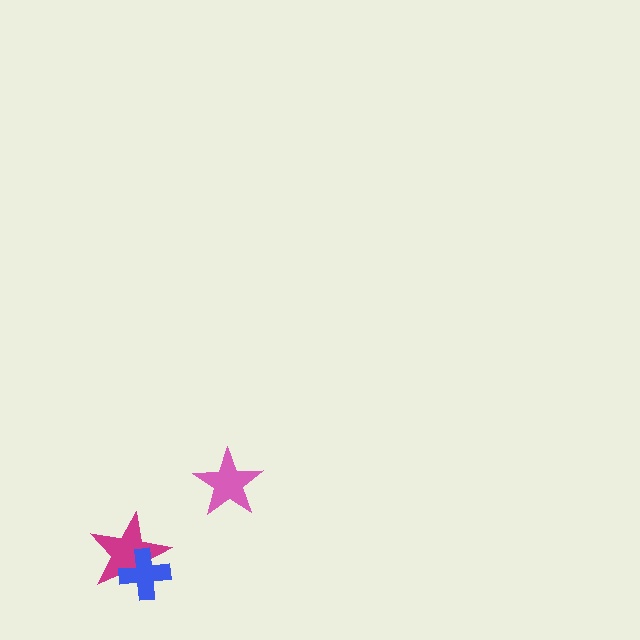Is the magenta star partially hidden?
Yes, it is partially covered by another shape.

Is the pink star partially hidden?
No, no other shape covers it.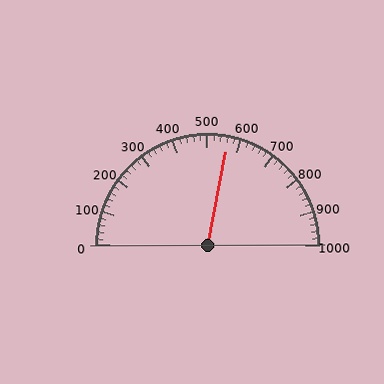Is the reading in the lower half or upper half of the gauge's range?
The reading is in the upper half of the range (0 to 1000).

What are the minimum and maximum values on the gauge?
The gauge ranges from 0 to 1000.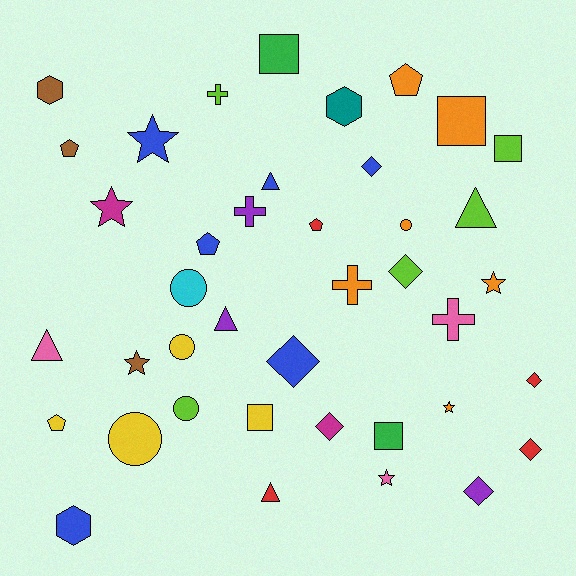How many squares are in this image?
There are 5 squares.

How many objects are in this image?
There are 40 objects.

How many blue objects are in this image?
There are 6 blue objects.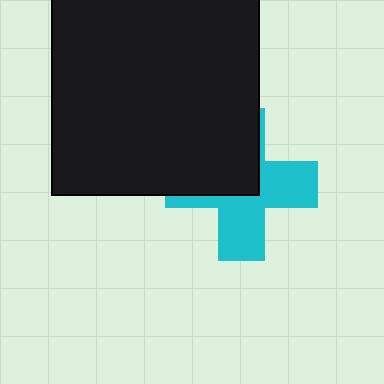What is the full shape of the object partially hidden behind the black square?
The partially hidden object is a cyan cross.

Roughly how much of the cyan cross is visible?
About half of it is visible (roughly 55%).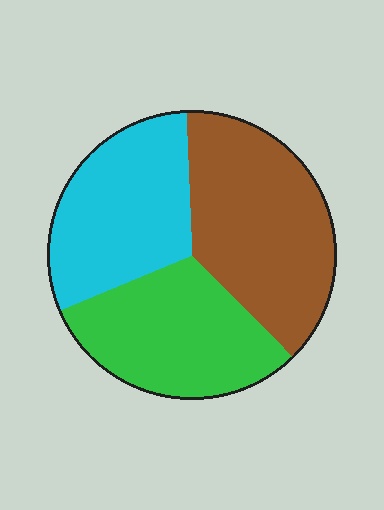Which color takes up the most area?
Brown, at roughly 40%.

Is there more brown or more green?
Brown.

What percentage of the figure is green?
Green covers 31% of the figure.